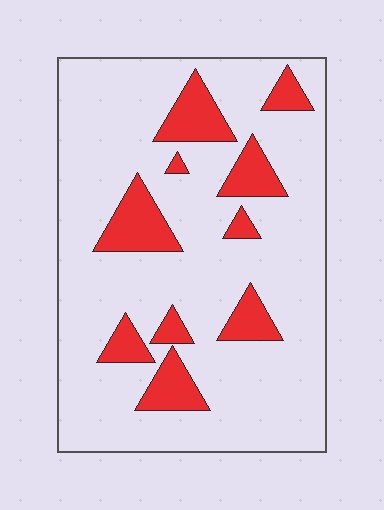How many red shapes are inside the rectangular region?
10.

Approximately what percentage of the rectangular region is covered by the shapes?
Approximately 20%.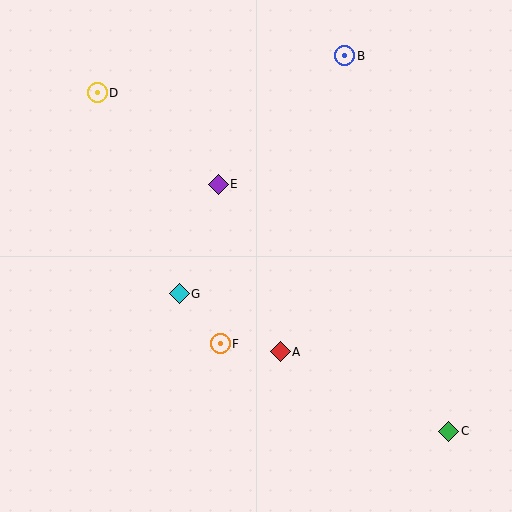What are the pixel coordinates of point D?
Point D is at (97, 93).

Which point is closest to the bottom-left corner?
Point F is closest to the bottom-left corner.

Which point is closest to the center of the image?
Point E at (218, 184) is closest to the center.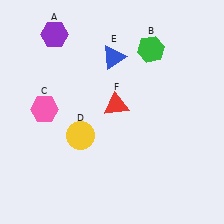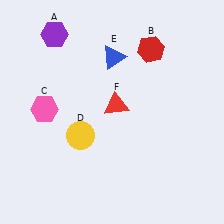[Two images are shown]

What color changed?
The hexagon (B) changed from green in Image 1 to red in Image 2.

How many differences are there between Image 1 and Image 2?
There is 1 difference between the two images.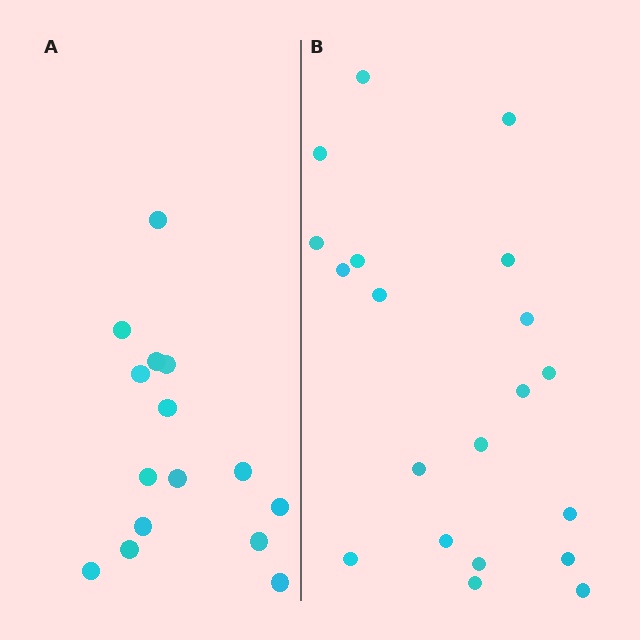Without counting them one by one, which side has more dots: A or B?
Region B (the right region) has more dots.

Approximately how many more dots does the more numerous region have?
Region B has about 5 more dots than region A.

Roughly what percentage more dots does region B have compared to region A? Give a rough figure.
About 35% more.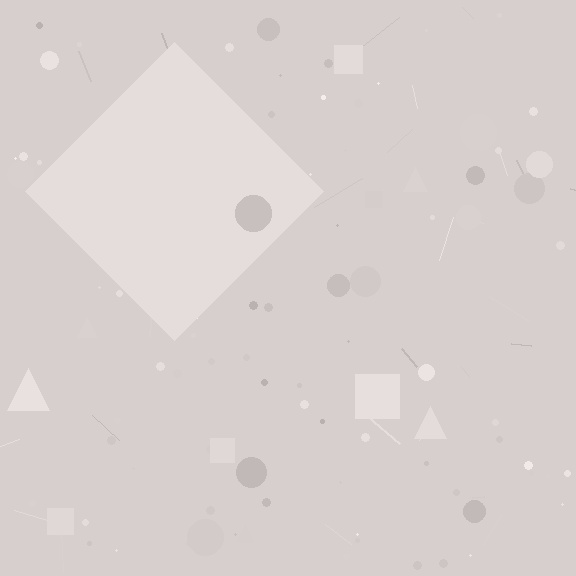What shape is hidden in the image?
A diamond is hidden in the image.